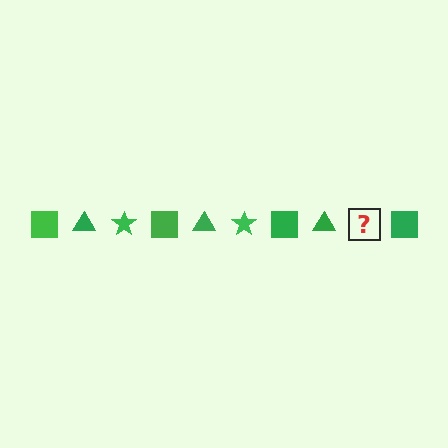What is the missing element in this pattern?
The missing element is a green star.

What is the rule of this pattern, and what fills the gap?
The rule is that the pattern cycles through square, triangle, star shapes in green. The gap should be filled with a green star.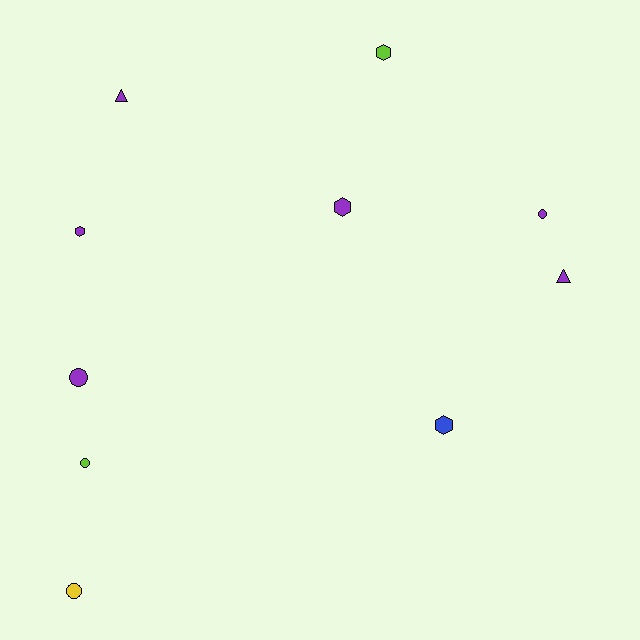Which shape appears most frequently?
Circle, with 4 objects.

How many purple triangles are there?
There are 2 purple triangles.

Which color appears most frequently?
Purple, with 6 objects.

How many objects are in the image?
There are 10 objects.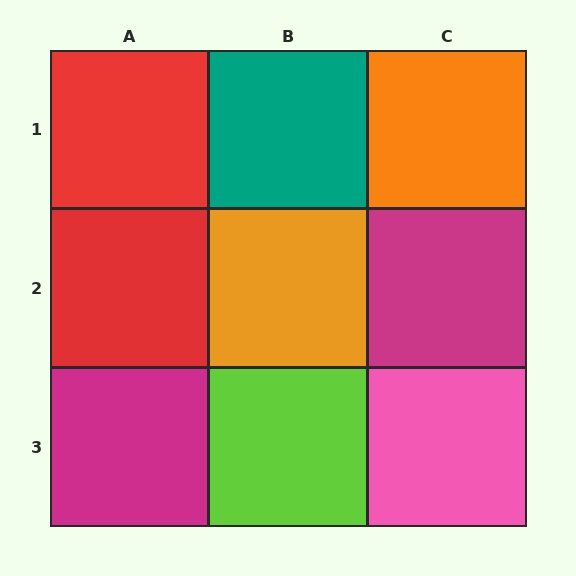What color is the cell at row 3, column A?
Magenta.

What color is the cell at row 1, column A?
Red.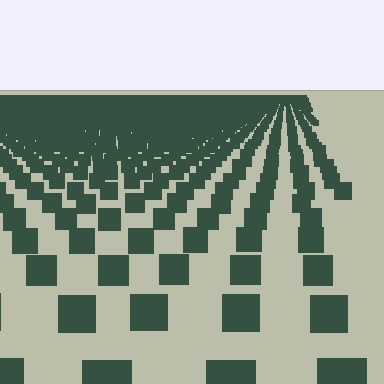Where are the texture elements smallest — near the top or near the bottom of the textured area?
Near the top.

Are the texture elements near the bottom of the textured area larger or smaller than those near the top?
Larger. Near the bottom, elements are closer to the viewer and appear at a bigger on-screen size.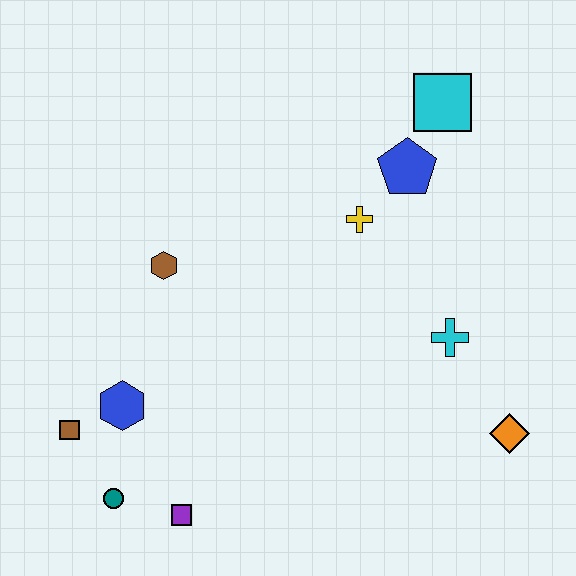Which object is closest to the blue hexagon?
The brown square is closest to the blue hexagon.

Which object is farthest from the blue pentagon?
The teal circle is farthest from the blue pentagon.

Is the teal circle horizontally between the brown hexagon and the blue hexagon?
No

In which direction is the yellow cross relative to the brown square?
The yellow cross is to the right of the brown square.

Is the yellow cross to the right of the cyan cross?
No